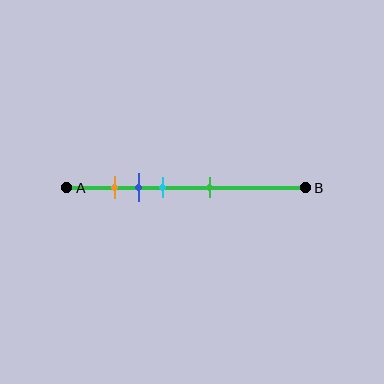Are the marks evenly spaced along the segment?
No, the marks are not evenly spaced.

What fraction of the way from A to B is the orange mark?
The orange mark is approximately 20% (0.2) of the way from A to B.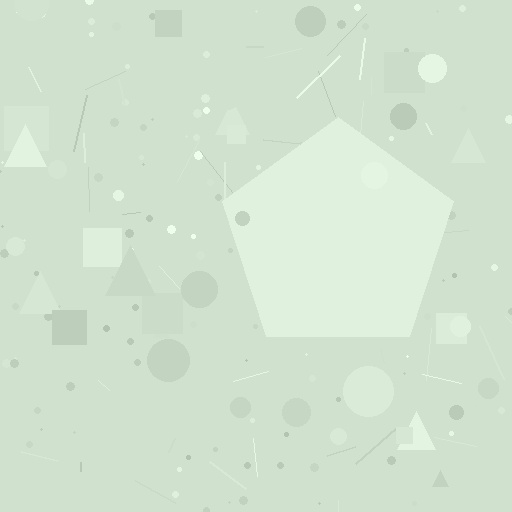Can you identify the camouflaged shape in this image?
The camouflaged shape is a pentagon.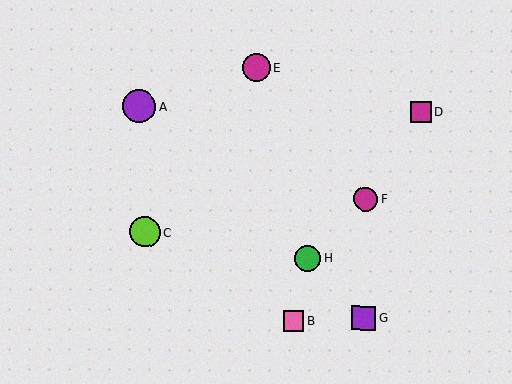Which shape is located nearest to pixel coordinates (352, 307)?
The purple square (labeled G) at (364, 318) is nearest to that location.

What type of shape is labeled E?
Shape E is a magenta circle.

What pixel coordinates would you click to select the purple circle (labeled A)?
Click at (139, 107) to select the purple circle A.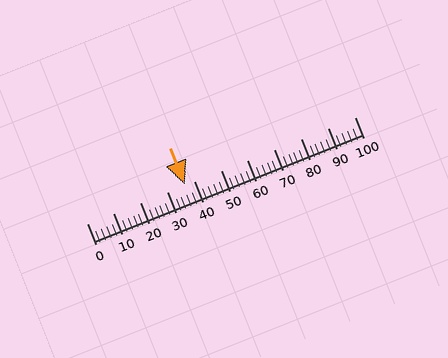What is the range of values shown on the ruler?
The ruler shows values from 0 to 100.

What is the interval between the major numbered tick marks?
The major tick marks are spaced 10 units apart.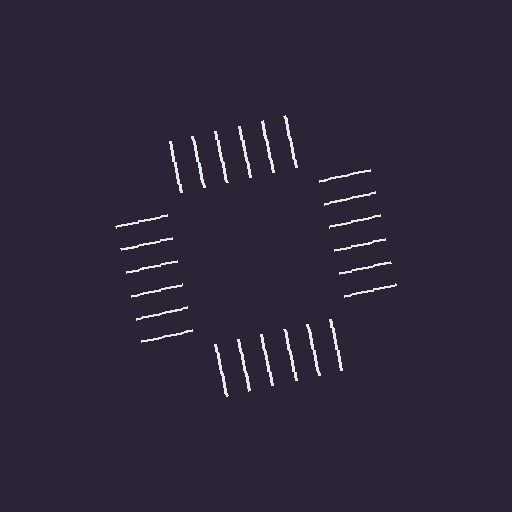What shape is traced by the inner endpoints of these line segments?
An illusory square — the line segments terminate on its edges but no continuous stroke is drawn.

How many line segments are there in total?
24 — 6 along each of the 4 edges.